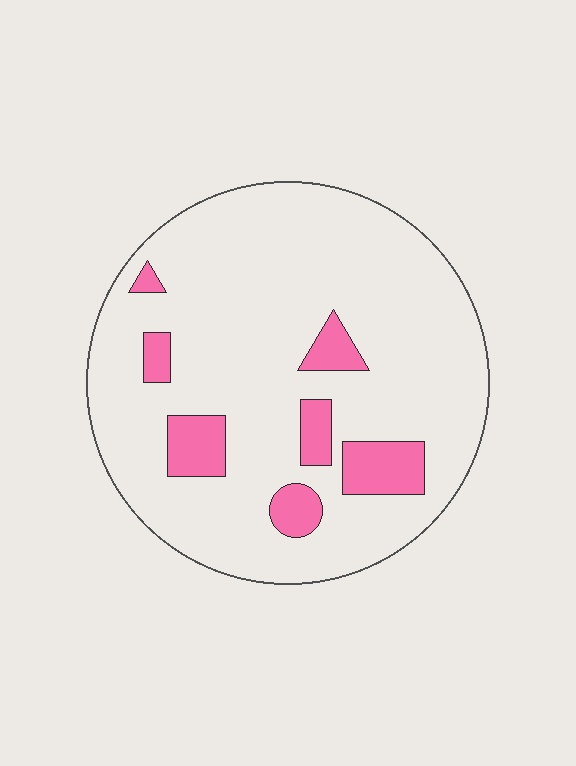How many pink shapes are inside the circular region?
7.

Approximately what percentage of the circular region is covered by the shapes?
Approximately 15%.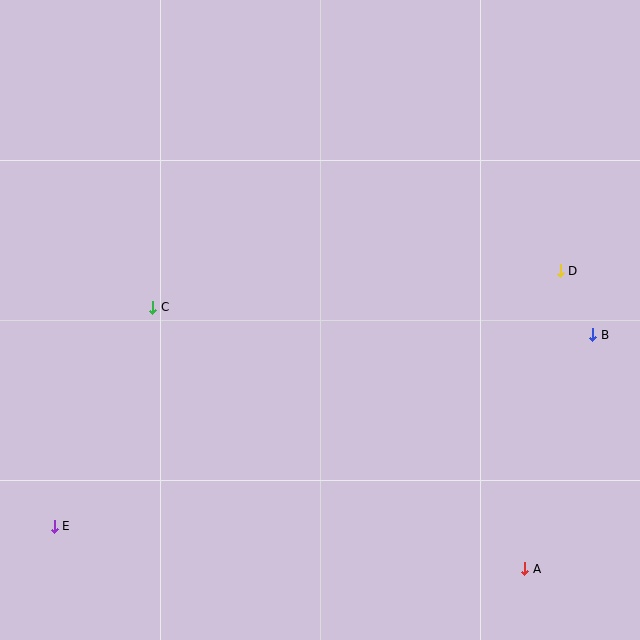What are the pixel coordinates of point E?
Point E is at (54, 526).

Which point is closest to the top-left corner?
Point C is closest to the top-left corner.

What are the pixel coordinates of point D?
Point D is at (560, 271).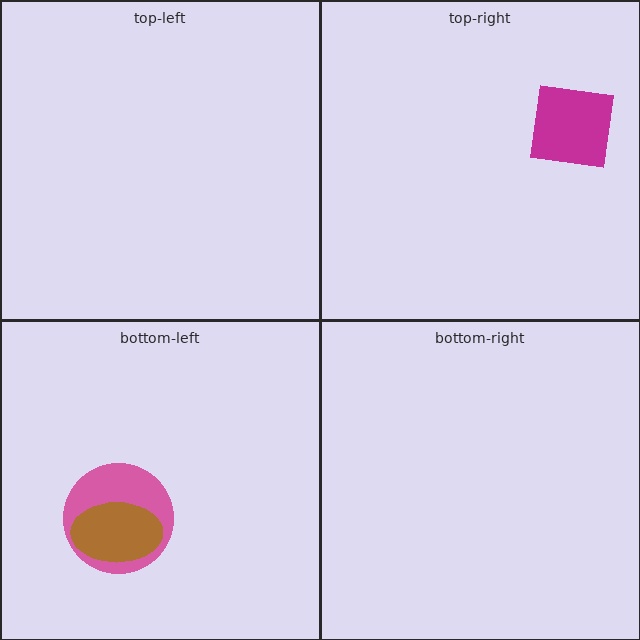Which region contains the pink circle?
The bottom-left region.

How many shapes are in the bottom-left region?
2.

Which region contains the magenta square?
The top-right region.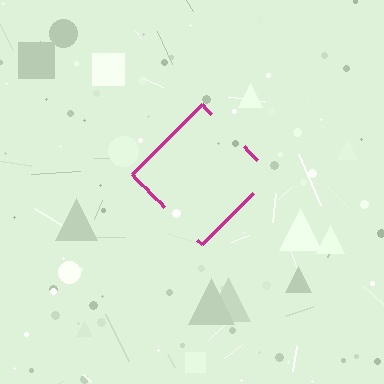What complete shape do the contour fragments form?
The contour fragments form a diamond.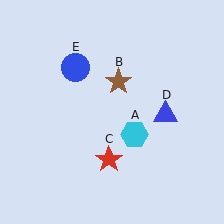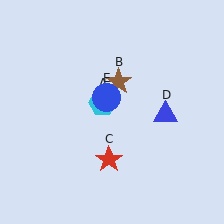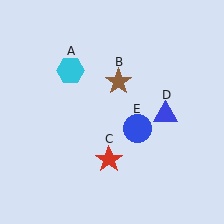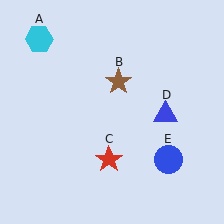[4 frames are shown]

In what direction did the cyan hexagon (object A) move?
The cyan hexagon (object A) moved up and to the left.